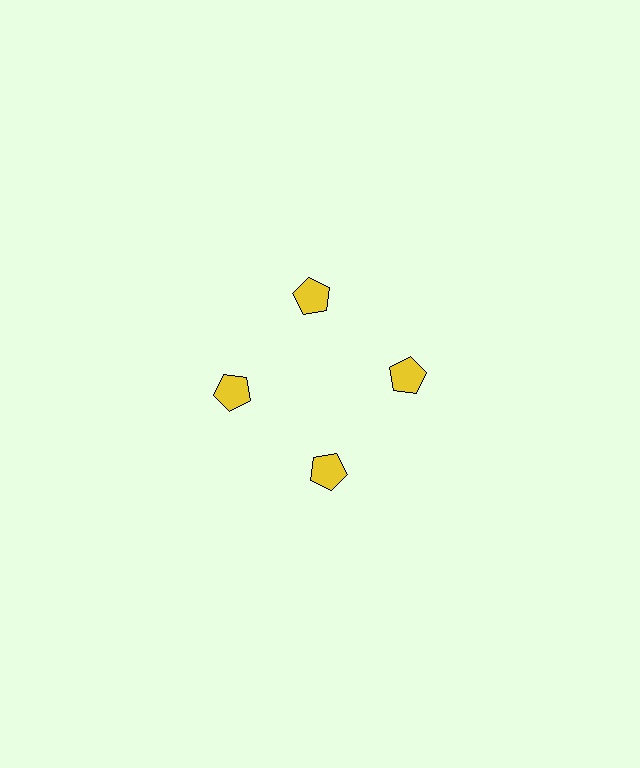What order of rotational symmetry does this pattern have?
This pattern has 4-fold rotational symmetry.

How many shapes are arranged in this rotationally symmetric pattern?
There are 4 shapes, arranged in 4 groups of 1.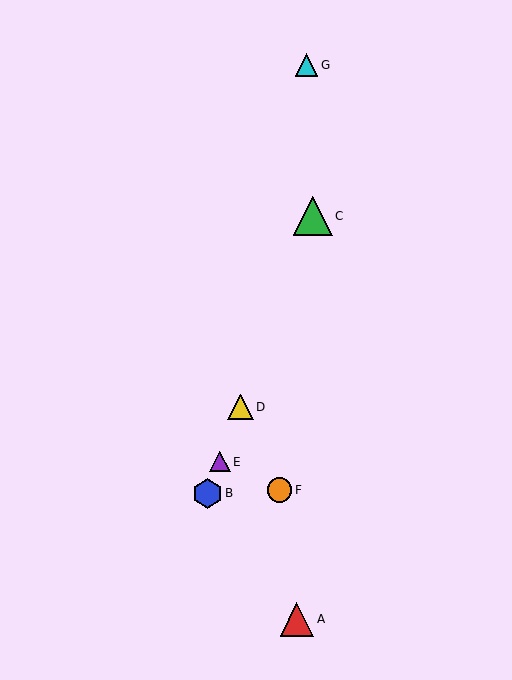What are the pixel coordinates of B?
Object B is at (208, 493).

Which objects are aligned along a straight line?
Objects B, C, D, E are aligned along a straight line.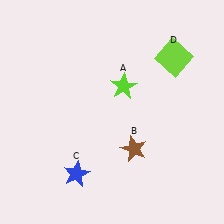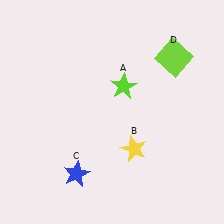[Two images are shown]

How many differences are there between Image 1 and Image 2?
There is 1 difference between the two images.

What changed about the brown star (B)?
In Image 1, B is brown. In Image 2, it changed to yellow.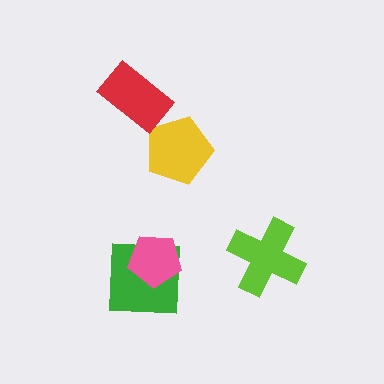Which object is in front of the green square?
The pink pentagon is in front of the green square.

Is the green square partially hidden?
Yes, it is partially covered by another shape.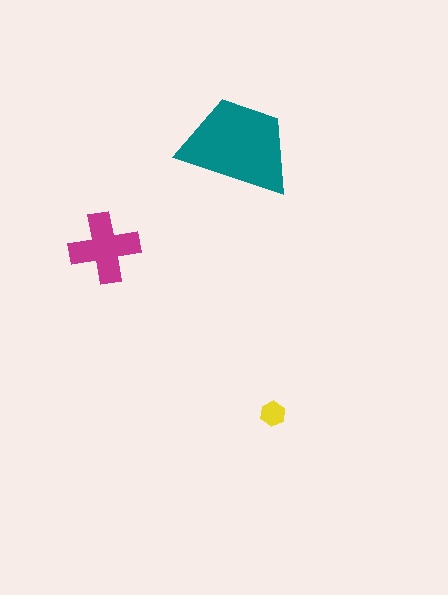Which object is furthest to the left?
The magenta cross is leftmost.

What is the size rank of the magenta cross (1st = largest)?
2nd.